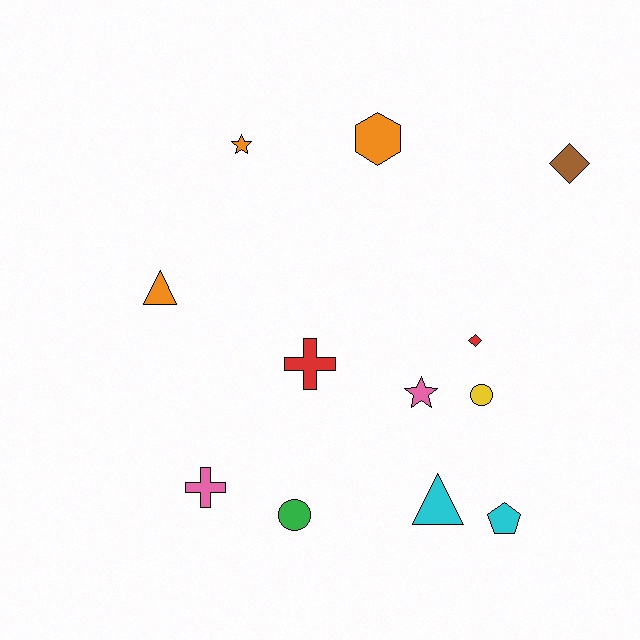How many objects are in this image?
There are 12 objects.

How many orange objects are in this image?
There are 3 orange objects.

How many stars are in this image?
There are 2 stars.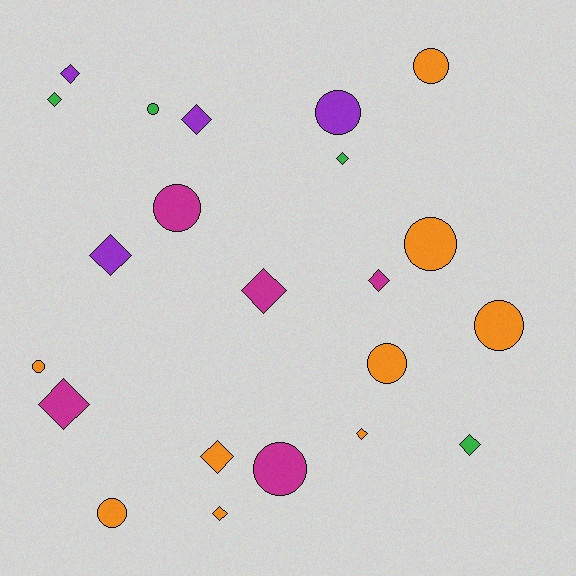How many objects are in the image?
There are 22 objects.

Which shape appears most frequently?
Diamond, with 12 objects.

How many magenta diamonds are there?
There are 3 magenta diamonds.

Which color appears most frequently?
Orange, with 9 objects.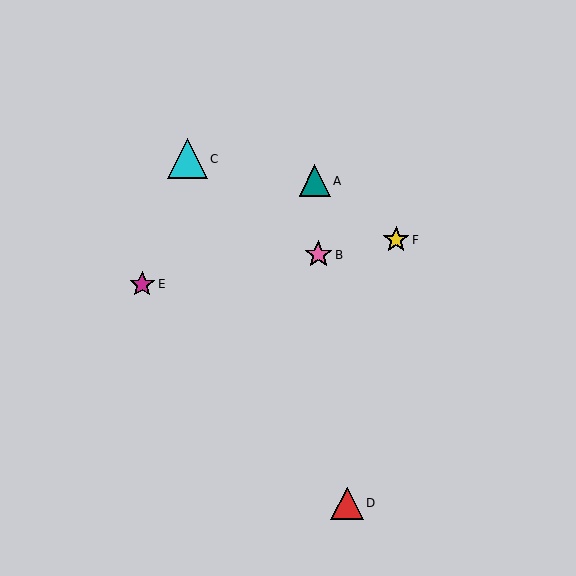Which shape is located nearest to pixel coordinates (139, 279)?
The magenta star (labeled E) at (142, 285) is nearest to that location.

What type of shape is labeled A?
Shape A is a teal triangle.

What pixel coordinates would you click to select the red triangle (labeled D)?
Click at (347, 503) to select the red triangle D.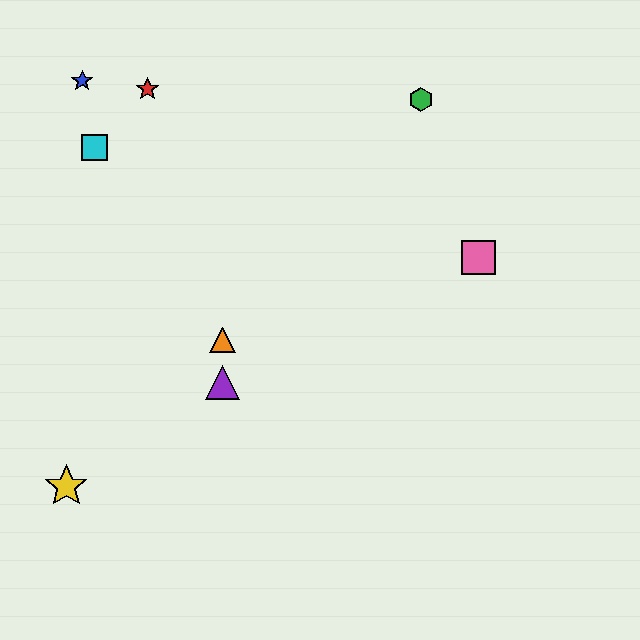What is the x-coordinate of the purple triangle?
The purple triangle is at x≈223.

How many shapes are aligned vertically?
2 shapes (the purple triangle, the orange triangle) are aligned vertically.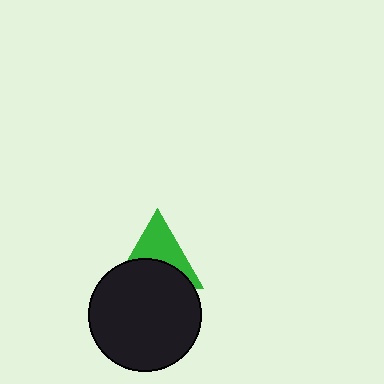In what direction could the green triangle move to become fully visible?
The green triangle could move up. That would shift it out from behind the black circle entirely.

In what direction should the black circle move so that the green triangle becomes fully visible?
The black circle should move down. That is the shortest direction to clear the overlap and leave the green triangle fully visible.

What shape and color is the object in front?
The object in front is a black circle.